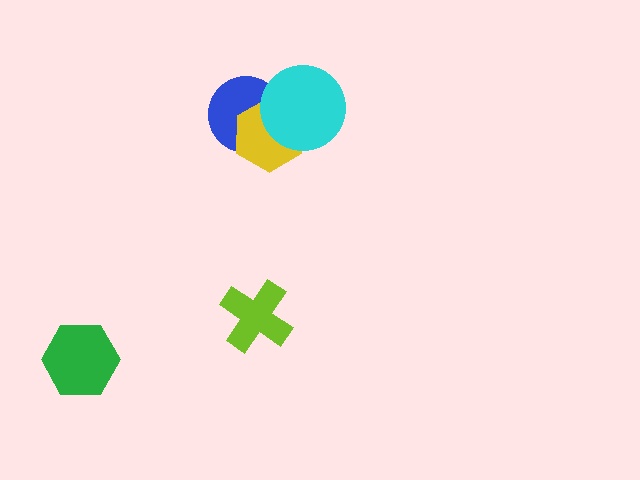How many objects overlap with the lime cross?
0 objects overlap with the lime cross.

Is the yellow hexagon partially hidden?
Yes, it is partially covered by another shape.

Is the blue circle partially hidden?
Yes, it is partially covered by another shape.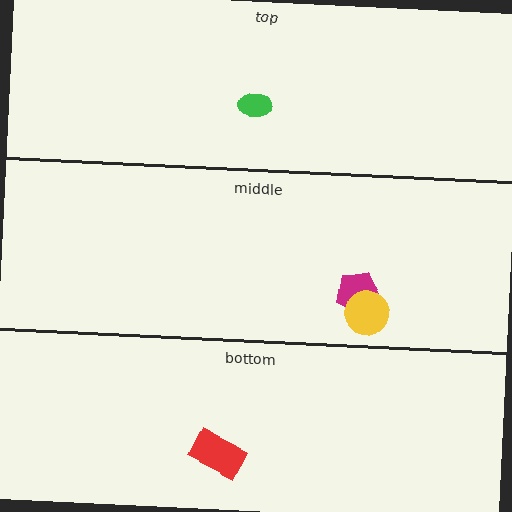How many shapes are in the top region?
1.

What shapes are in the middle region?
The magenta pentagon, the yellow circle.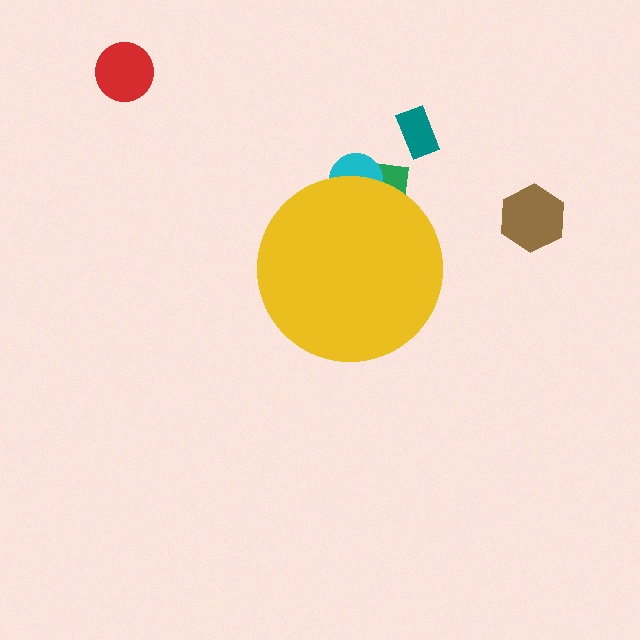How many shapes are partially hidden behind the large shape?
2 shapes are partially hidden.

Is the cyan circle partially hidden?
Yes, the cyan circle is partially hidden behind the yellow circle.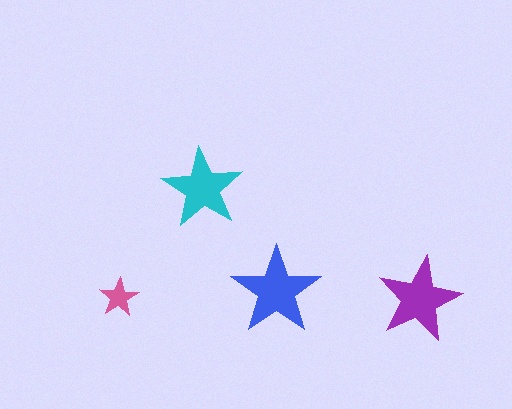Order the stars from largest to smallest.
the blue one, the purple one, the cyan one, the pink one.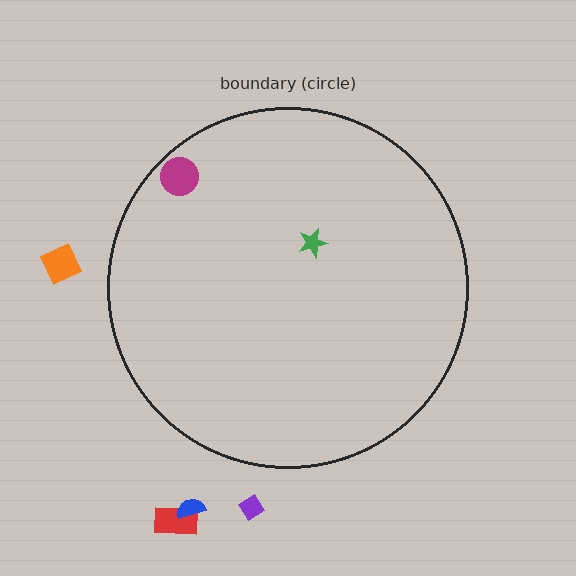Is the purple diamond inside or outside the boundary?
Outside.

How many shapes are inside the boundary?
2 inside, 4 outside.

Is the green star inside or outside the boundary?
Inside.